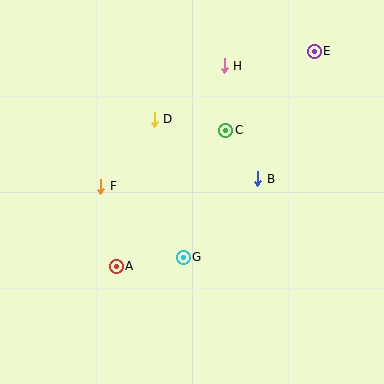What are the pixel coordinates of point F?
Point F is at (101, 186).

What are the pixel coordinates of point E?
Point E is at (314, 51).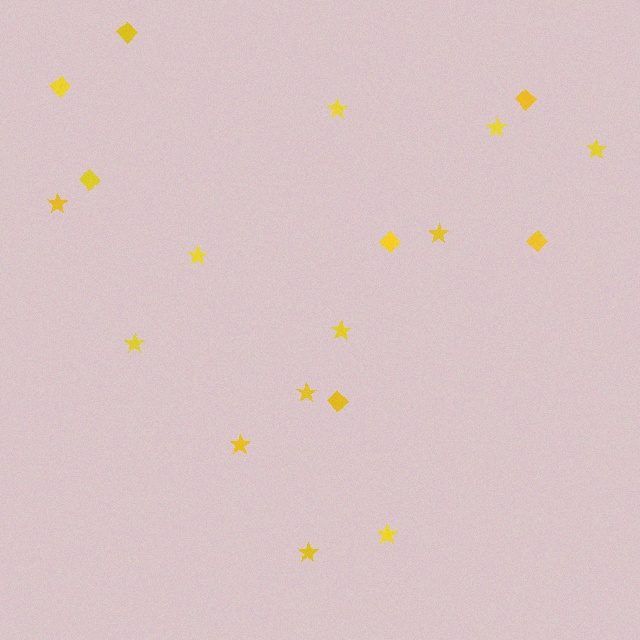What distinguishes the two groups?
There are 2 groups: one group of stars (12) and one group of diamonds (7).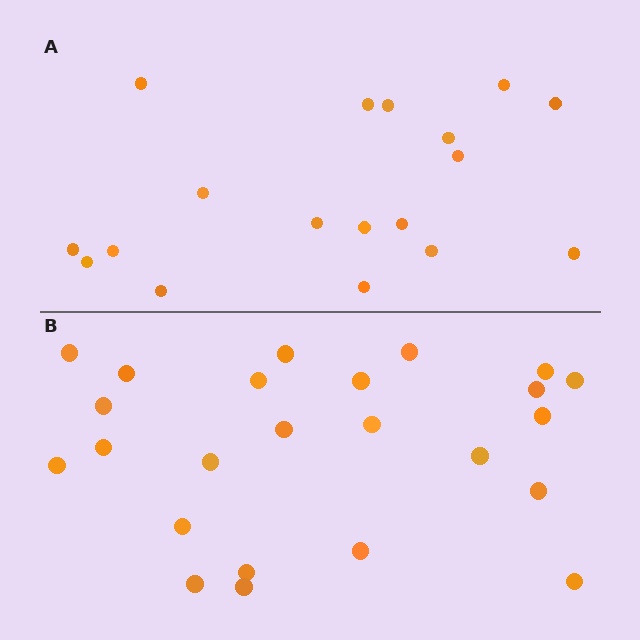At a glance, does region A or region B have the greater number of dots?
Region B (the bottom region) has more dots.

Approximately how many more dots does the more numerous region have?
Region B has about 6 more dots than region A.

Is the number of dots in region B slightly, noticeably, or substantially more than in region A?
Region B has noticeably more, but not dramatically so. The ratio is roughly 1.3 to 1.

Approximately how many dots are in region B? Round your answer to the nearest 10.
About 20 dots. (The exact count is 24, which rounds to 20.)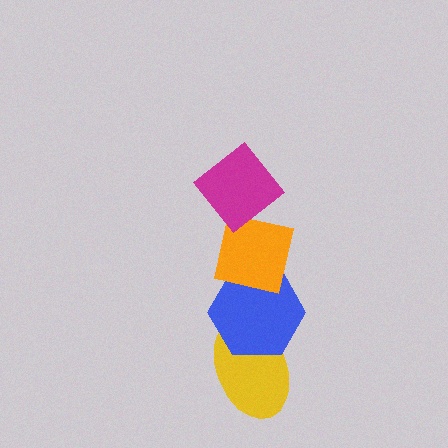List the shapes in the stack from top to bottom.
From top to bottom: the magenta diamond, the orange square, the blue hexagon, the yellow ellipse.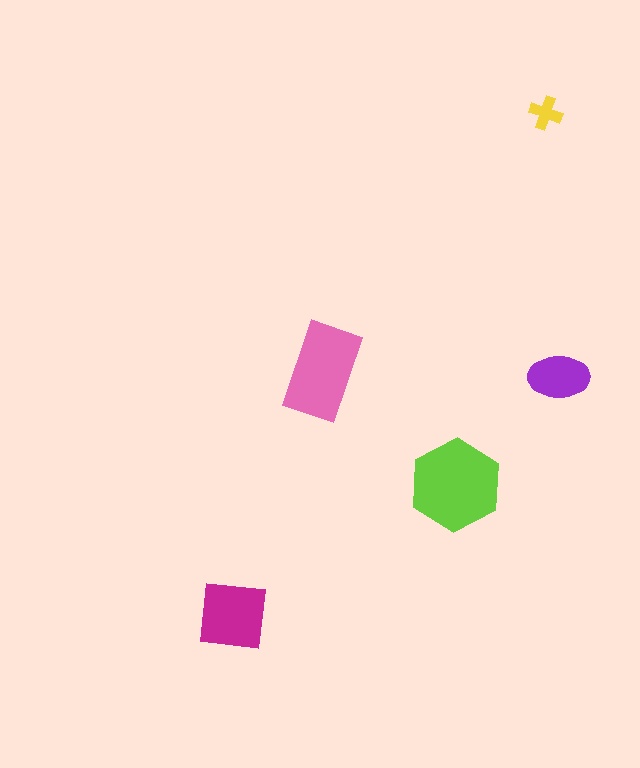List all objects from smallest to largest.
The yellow cross, the purple ellipse, the magenta square, the pink rectangle, the lime hexagon.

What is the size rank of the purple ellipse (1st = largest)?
4th.